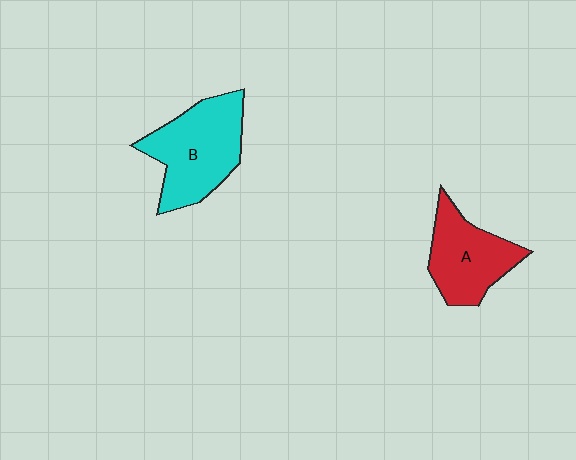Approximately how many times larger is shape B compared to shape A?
Approximately 1.3 times.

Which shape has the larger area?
Shape B (cyan).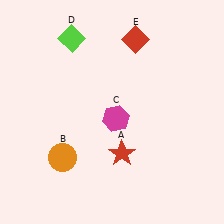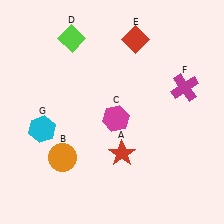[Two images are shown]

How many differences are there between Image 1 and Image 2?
There are 2 differences between the two images.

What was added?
A magenta cross (F), a cyan hexagon (G) were added in Image 2.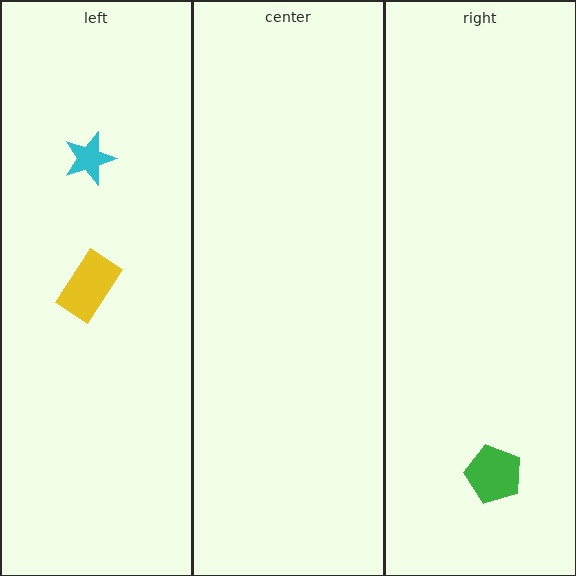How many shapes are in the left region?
2.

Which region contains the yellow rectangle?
The left region.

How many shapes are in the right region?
1.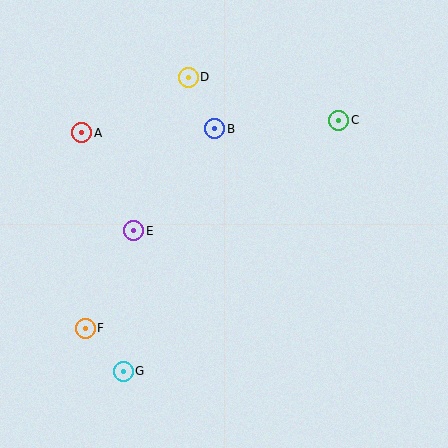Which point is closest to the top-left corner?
Point A is closest to the top-left corner.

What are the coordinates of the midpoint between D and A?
The midpoint between D and A is at (135, 105).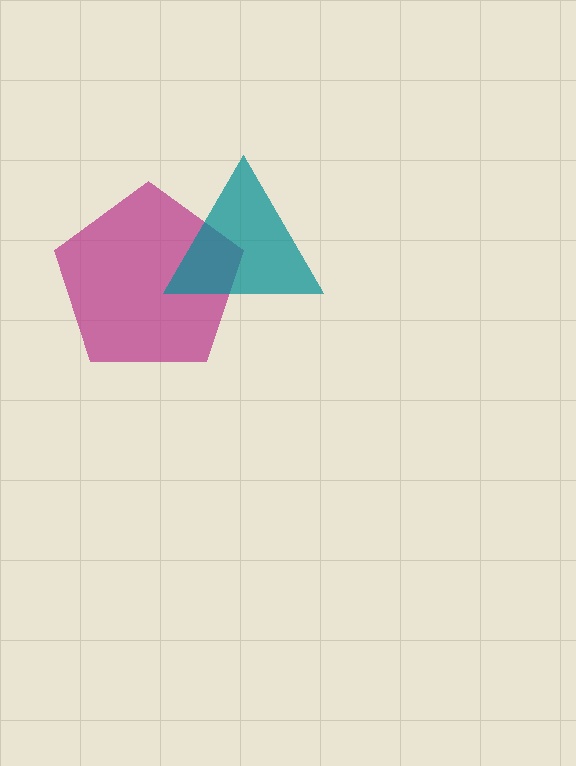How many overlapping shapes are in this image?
There are 2 overlapping shapes in the image.